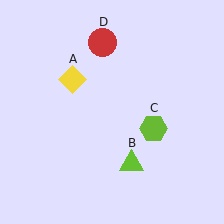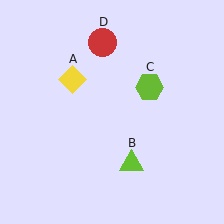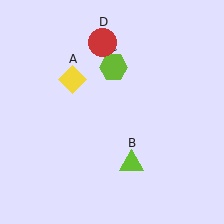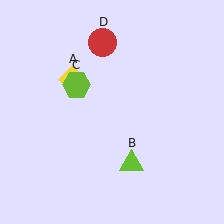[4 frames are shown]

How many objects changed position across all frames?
1 object changed position: lime hexagon (object C).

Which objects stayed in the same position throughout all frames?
Yellow diamond (object A) and lime triangle (object B) and red circle (object D) remained stationary.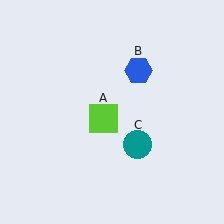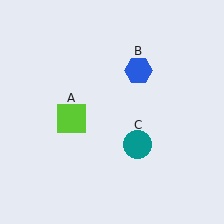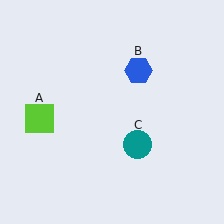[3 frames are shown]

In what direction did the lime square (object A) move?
The lime square (object A) moved left.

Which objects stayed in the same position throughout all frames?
Blue hexagon (object B) and teal circle (object C) remained stationary.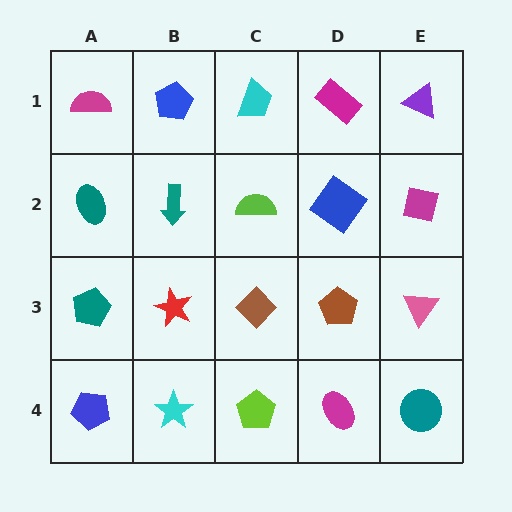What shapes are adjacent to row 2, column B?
A blue pentagon (row 1, column B), a red star (row 3, column B), a teal ellipse (row 2, column A), a lime semicircle (row 2, column C).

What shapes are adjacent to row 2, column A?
A magenta semicircle (row 1, column A), a teal pentagon (row 3, column A), a teal arrow (row 2, column B).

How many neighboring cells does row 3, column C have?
4.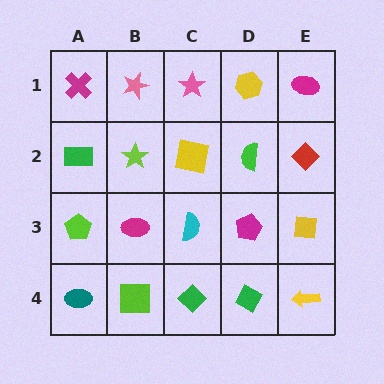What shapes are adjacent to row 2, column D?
A yellow hexagon (row 1, column D), a magenta pentagon (row 3, column D), a yellow square (row 2, column C), a red diamond (row 2, column E).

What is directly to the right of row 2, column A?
A lime star.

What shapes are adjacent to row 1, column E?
A red diamond (row 2, column E), a yellow hexagon (row 1, column D).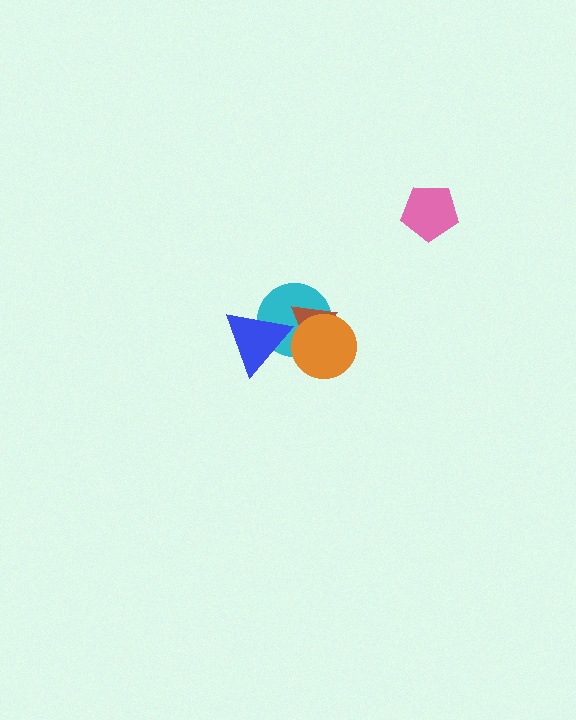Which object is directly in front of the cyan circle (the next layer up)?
The brown triangle is directly in front of the cyan circle.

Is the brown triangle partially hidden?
Yes, it is partially covered by another shape.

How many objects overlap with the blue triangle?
2 objects overlap with the blue triangle.